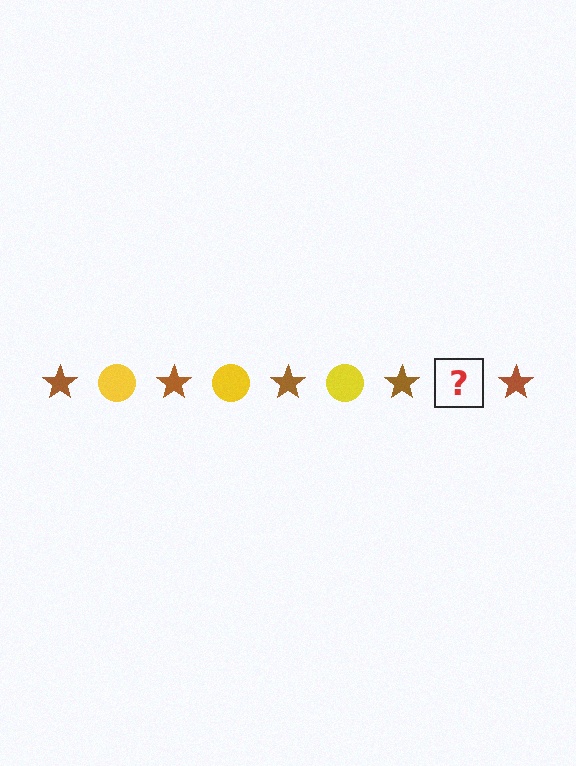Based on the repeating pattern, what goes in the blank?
The blank should be a yellow circle.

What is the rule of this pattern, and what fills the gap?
The rule is that the pattern alternates between brown star and yellow circle. The gap should be filled with a yellow circle.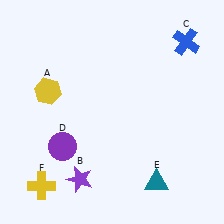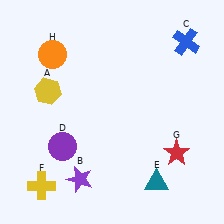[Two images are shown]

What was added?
A red star (G), an orange circle (H) were added in Image 2.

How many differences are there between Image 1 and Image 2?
There are 2 differences between the two images.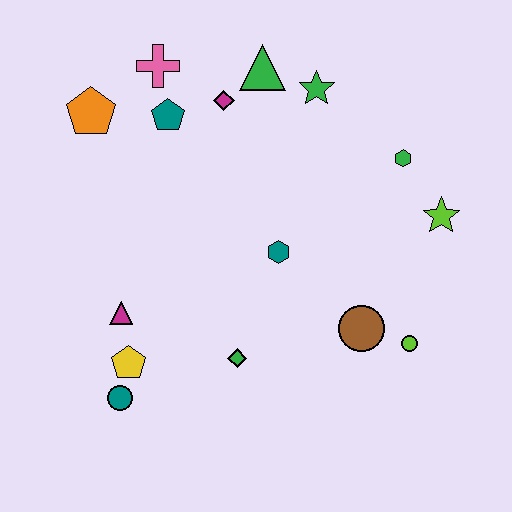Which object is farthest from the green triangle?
The teal circle is farthest from the green triangle.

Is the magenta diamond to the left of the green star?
Yes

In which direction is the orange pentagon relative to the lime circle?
The orange pentagon is to the left of the lime circle.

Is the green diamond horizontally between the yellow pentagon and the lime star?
Yes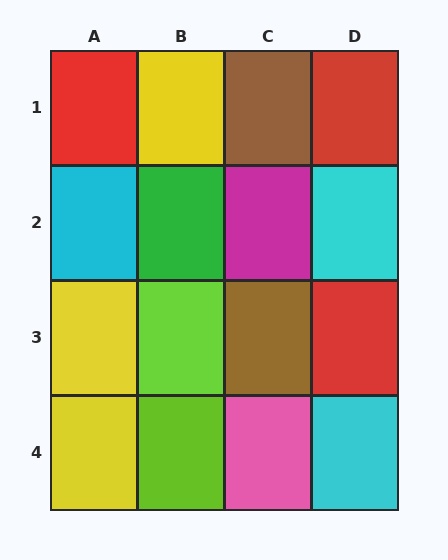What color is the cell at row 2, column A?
Cyan.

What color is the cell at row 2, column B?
Green.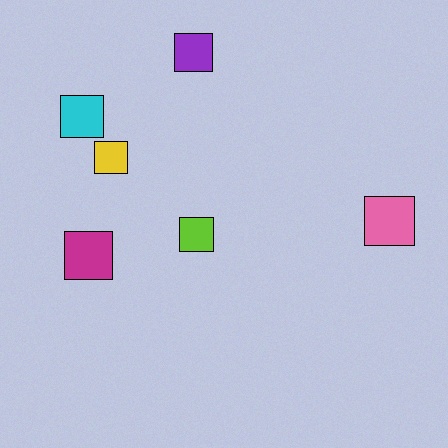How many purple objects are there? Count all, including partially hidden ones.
There is 1 purple object.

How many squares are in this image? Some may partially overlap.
There are 6 squares.